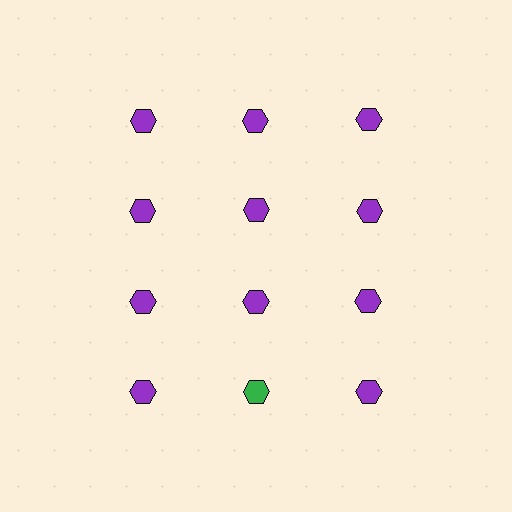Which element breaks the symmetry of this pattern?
The green hexagon in the fourth row, second from left column breaks the symmetry. All other shapes are purple hexagons.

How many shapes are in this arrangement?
There are 12 shapes arranged in a grid pattern.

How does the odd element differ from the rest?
It has a different color: green instead of purple.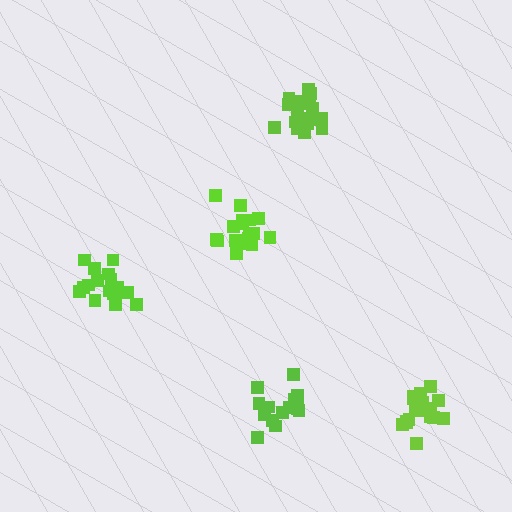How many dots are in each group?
Group 1: 14 dots, Group 2: 19 dots, Group 3: 19 dots, Group 4: 17 dots, Group 5: 17 dots (86 total).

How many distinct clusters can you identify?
There are 5 distinct clusters.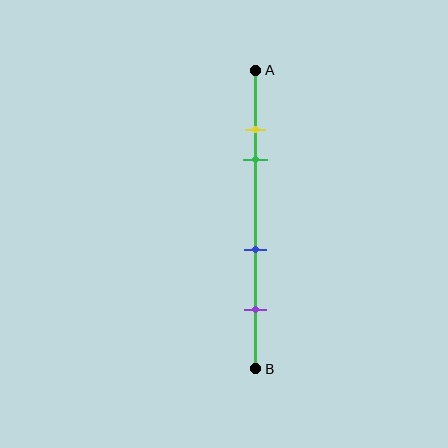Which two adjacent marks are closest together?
The yellow and green marks are the closest adjacent pair.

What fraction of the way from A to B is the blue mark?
The blue mark is approximately 60% (0.6) of the way from A to B.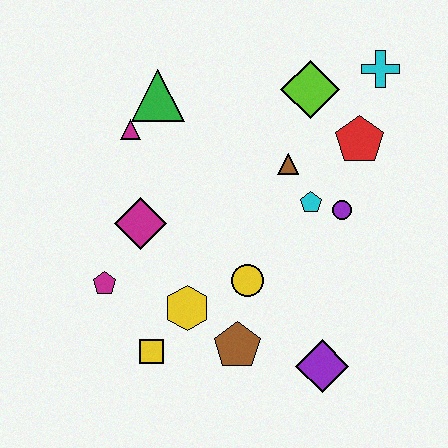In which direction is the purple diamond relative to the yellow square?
The purple diamond is to the right of the yellow square.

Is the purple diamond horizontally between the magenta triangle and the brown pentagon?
No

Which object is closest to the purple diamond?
The brown pentagon is closest to the purple diamond.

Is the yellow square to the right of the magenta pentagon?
Yes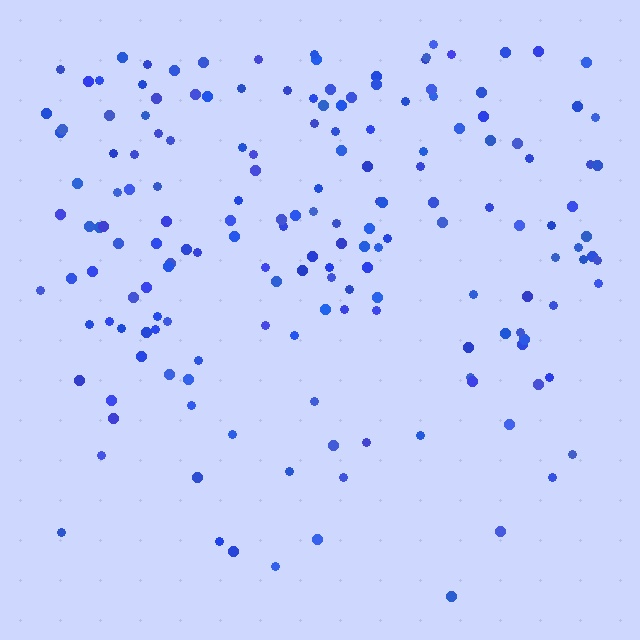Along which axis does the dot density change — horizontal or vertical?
Vertical.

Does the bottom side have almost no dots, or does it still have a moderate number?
Still a moderate number, just noticeably fewer than the top.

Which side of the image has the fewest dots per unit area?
The bottom.